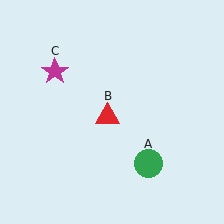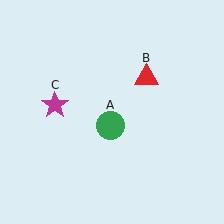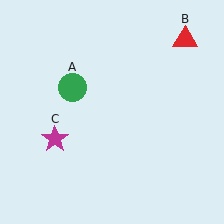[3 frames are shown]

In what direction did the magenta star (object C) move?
The magenta star (object C) moved down.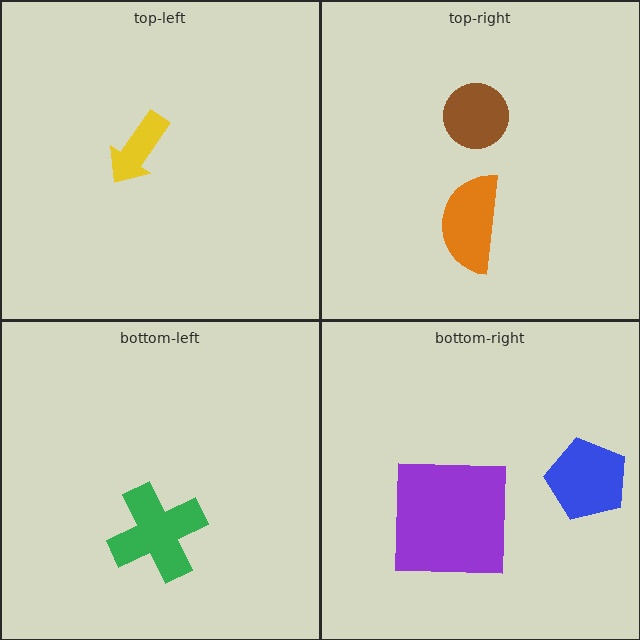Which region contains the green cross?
The bottom-left region.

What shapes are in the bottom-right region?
The purple square, the blue pentagon.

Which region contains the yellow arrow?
The top-left region.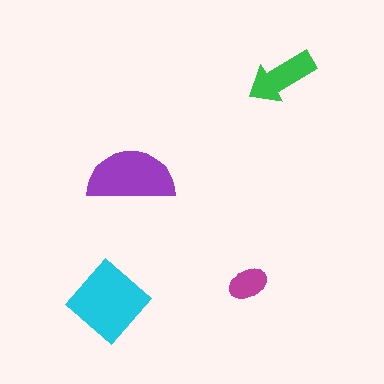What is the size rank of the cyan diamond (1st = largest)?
1st.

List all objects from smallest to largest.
The magenta ellipse, the green arrow, the purple semicircle, the cyan diamond.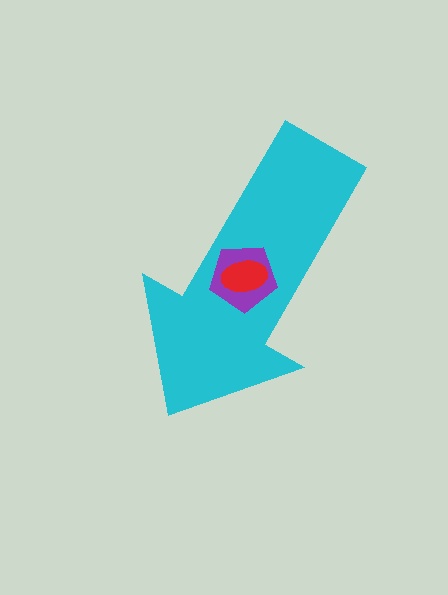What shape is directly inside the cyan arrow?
The purple pentagon.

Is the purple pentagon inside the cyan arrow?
Yes.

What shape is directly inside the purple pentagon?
The red ellipse.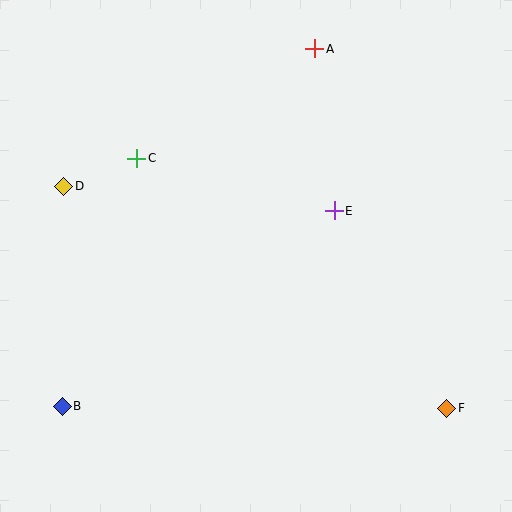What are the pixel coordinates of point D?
Point D is at (64, 186).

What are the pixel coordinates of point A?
Point A is at (315, 49).